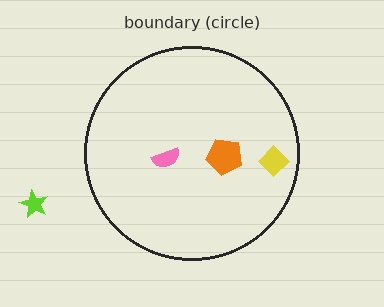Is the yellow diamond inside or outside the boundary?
Inside.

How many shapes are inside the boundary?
3 inside, 1 outside.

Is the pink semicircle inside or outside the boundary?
Inside.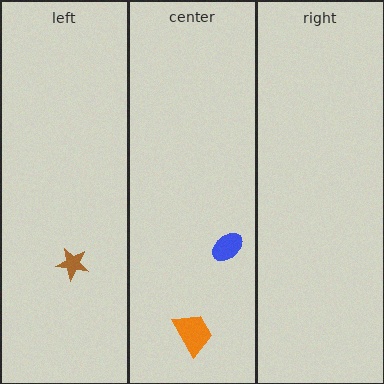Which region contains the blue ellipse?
The center region.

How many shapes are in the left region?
1.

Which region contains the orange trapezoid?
The center region.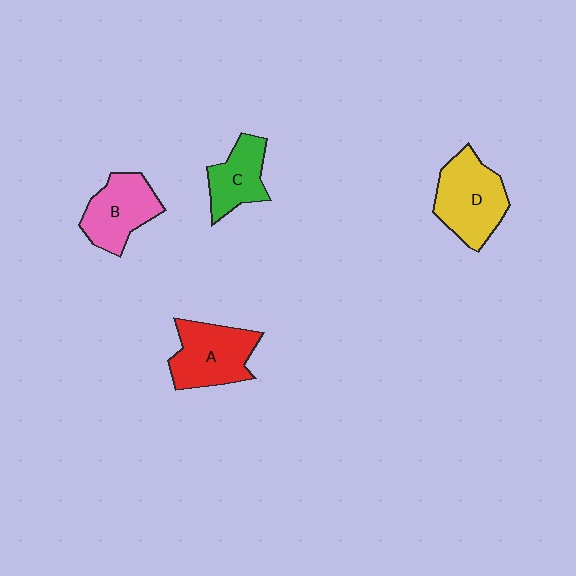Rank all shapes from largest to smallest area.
From largest to smallest: D (yellow), A (red), B (pink), C (green).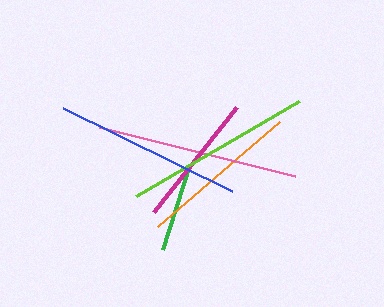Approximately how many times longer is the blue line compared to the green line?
The blue line is approximately 2.1 times the length of the green line.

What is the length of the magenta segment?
The magenta segment is approximately 134 pixels long.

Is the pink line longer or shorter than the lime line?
The pink line is longer than the lime line.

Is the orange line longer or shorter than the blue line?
The blue line is longer than the orange line.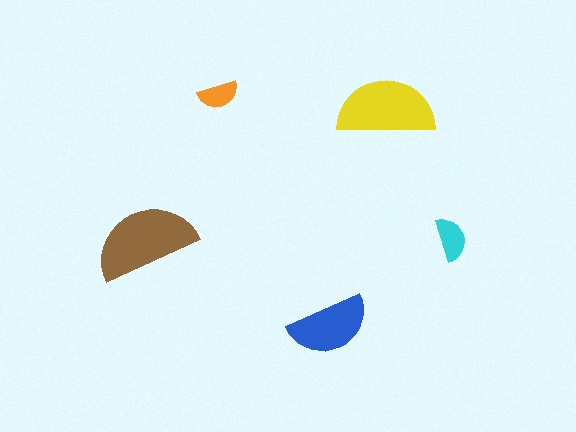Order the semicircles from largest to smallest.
the brown one, the yellow one, the blue one, the cyan one, the orange one.